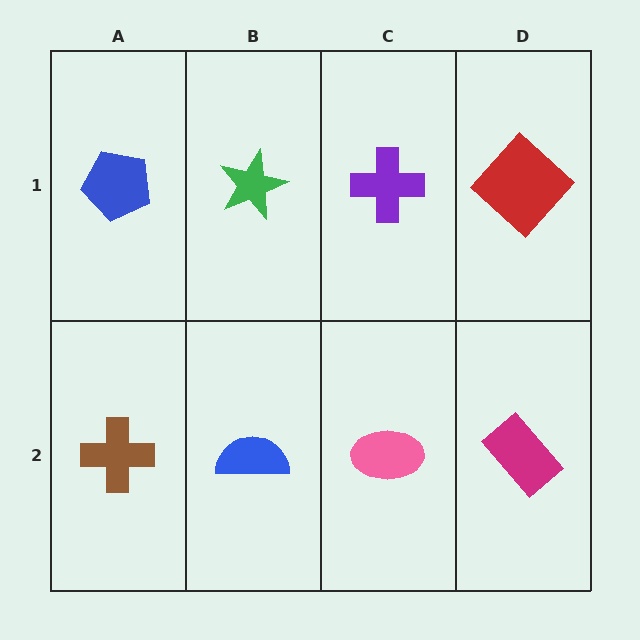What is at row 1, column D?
A red diamond.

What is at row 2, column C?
A pink ellipse.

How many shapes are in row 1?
4 shapes.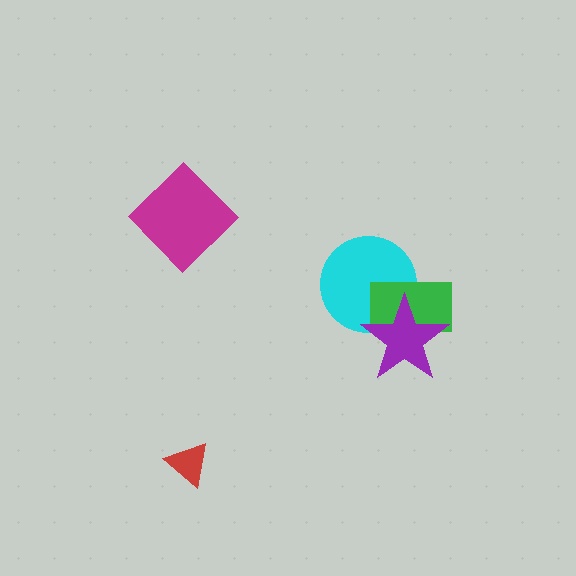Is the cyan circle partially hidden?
Yes, it is partially covered by another shape.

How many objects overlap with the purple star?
2 objects overlap with the purple star.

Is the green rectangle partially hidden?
Yes, it is partially covered by another shape.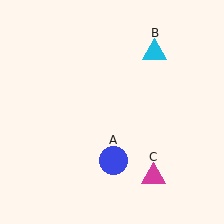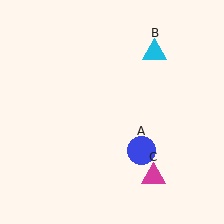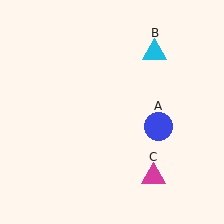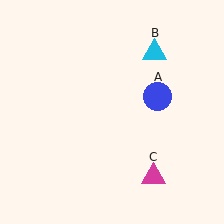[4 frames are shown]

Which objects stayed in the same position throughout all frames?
Cyan triangle (object B) and magenta triangle (object C) remained stationary.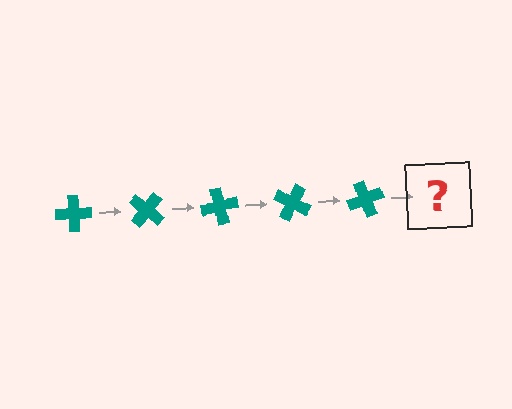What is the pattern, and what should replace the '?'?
The pattern is that the cross rotates 40 degrees each step. The '?' should be a teal cross rotated 200 degrees.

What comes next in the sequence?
The next element should be a teal cross rotated 200 degrees.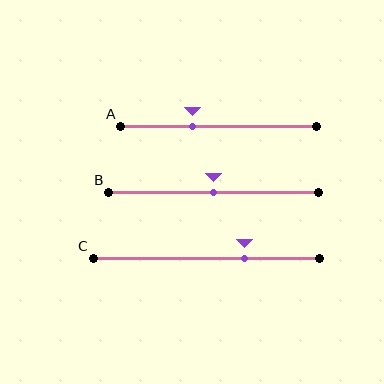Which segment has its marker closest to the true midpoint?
Segment B has its marker closest to the true midpoint.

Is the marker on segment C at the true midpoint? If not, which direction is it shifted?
No, the marker on segment C is shifted to the right by about 17% of the segment length.